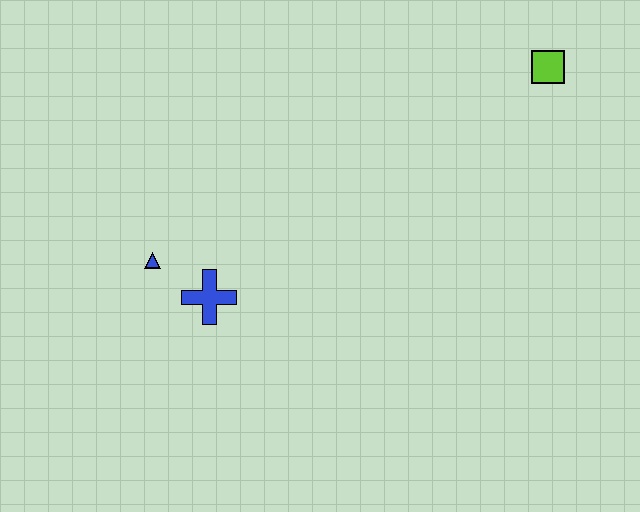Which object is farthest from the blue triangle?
The lime square is farthest from the blue triangle.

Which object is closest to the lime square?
The blue cross is closest to the lime square.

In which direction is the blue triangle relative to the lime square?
The blue triangle is to the left of the lime square.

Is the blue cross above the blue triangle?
No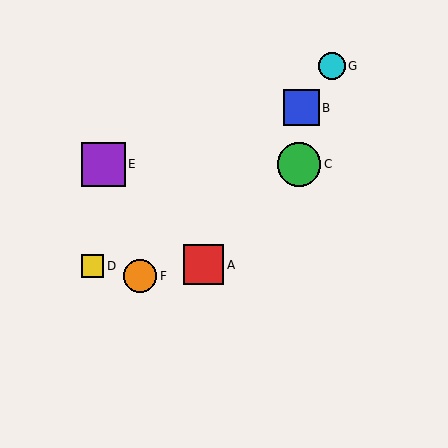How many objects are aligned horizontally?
2 objects (C, E) are aligned horizontally.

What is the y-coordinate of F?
Object F is at y≈276.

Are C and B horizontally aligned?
No, C is at y≈165 and B is at y≈108.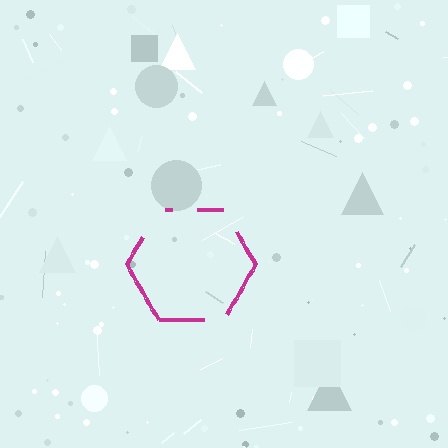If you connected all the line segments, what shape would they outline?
They would outline a hexagon.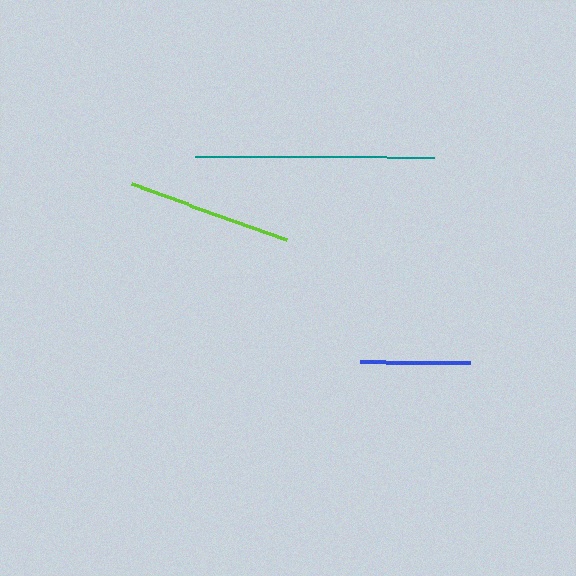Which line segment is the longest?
The teal line is the longest at approximately 239 pixels.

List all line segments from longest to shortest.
From longest to shortest: teal, lime, blue.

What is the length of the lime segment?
The lime segment is approximately 165 pixels long.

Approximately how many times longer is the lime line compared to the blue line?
The lime line is approximately 1.5 times the length of the blue line.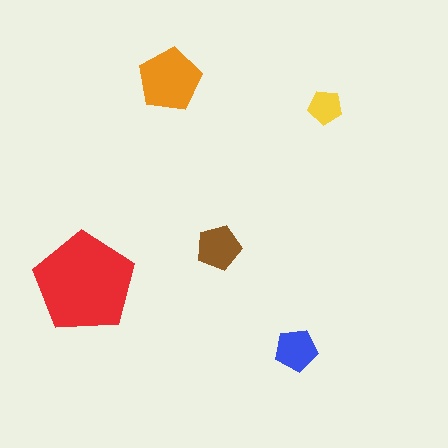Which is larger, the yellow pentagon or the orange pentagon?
The orange one.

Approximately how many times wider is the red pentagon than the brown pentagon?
About 2.5 times wider.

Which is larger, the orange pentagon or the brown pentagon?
The orange one.